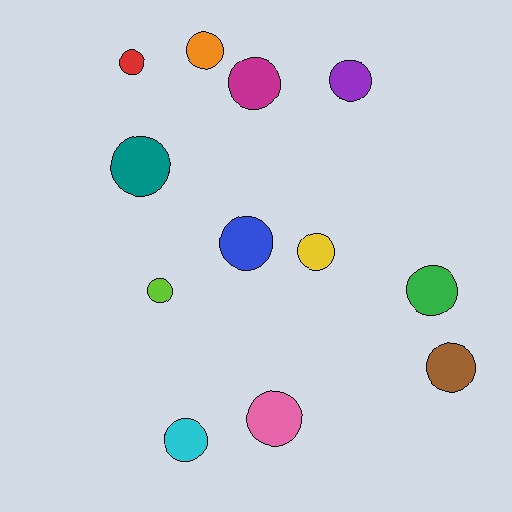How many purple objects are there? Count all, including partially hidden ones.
There is 1 purple object.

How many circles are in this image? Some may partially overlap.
There are 12 circles.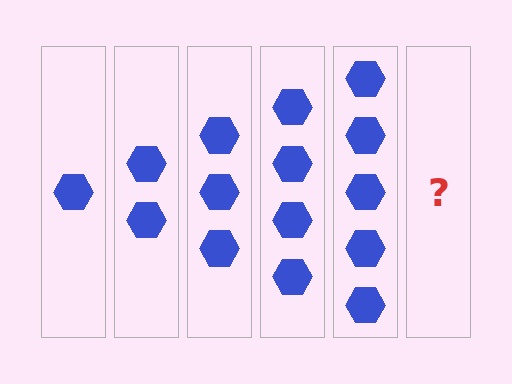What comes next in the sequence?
The next element should be 6 hexagons.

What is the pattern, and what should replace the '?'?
The pattern is that each step adds one more hexagon. The '?' should be 6 hexagons.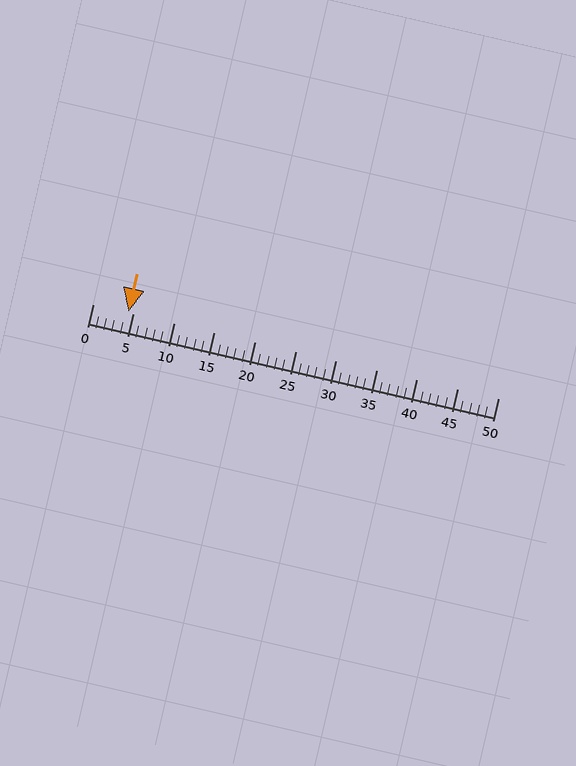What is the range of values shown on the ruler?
The ruler shows values from 0 to 50.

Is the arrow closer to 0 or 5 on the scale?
The arrow is closer to 5.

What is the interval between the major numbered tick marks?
The major tick marks are spaced 5 units apart.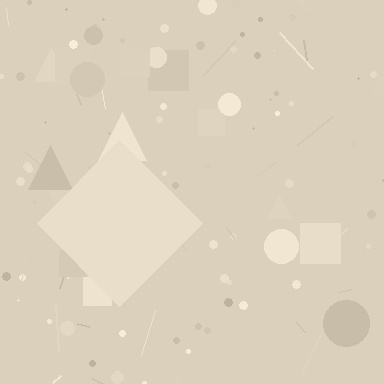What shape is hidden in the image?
A diamond is hidden in the image.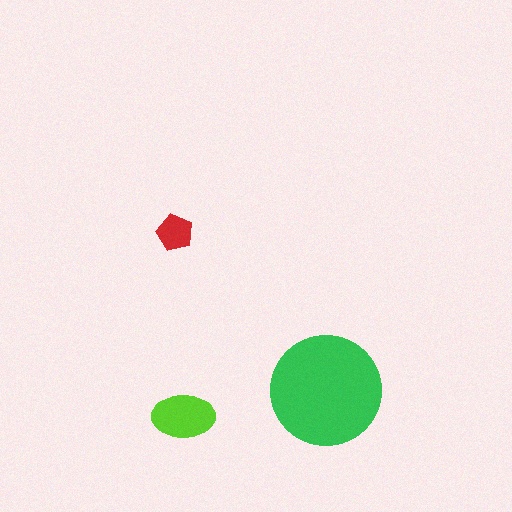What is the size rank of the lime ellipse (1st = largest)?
2nd.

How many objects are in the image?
There are 3 objects in the image.